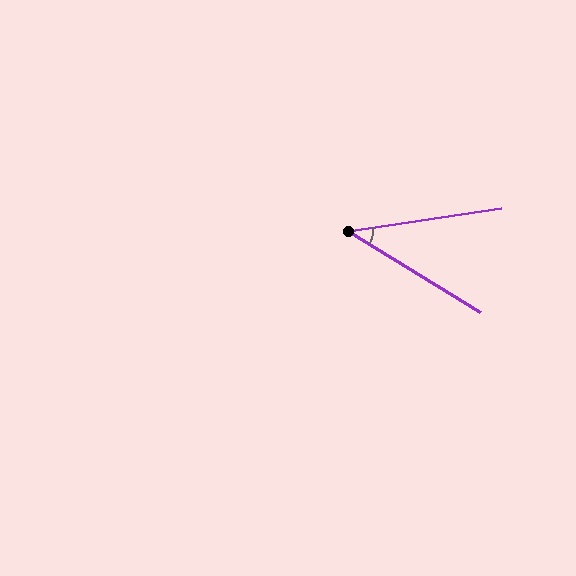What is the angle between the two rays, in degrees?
Approximately 40 degrees.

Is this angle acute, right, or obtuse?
It is acute.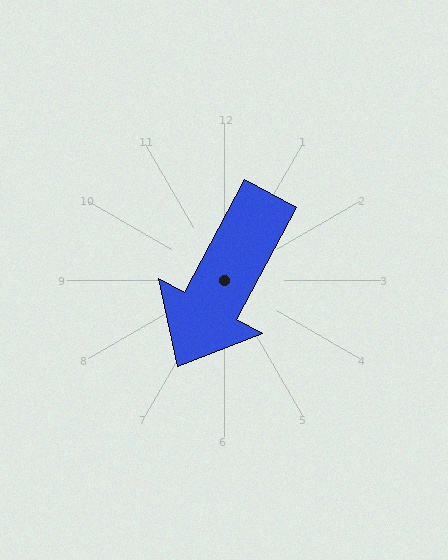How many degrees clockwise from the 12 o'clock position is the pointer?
Approximately 208 degrees.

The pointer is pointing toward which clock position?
Roughly 7 o'clock.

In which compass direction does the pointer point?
Southwest.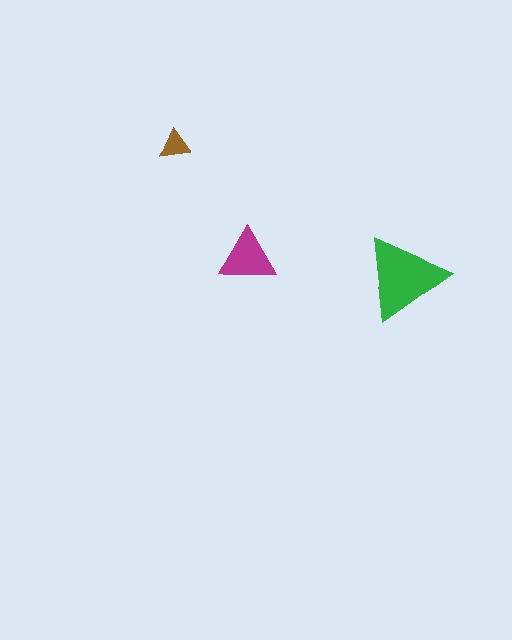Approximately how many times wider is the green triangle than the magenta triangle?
About 1.5 times wider.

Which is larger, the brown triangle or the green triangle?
The green one.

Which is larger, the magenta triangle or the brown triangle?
The magenta one.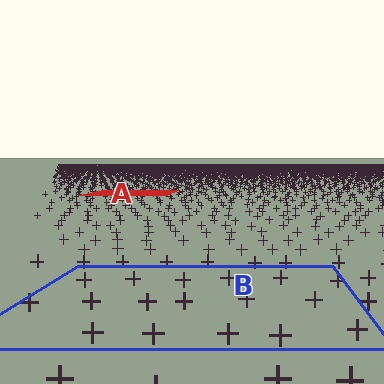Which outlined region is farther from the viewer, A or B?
Region A is farther from the viewer — the texture elements inside it appear smaller and more densely packed.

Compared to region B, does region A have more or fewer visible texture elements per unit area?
Region A has more texture elements per unit area — they are packed more densely because it is farther away.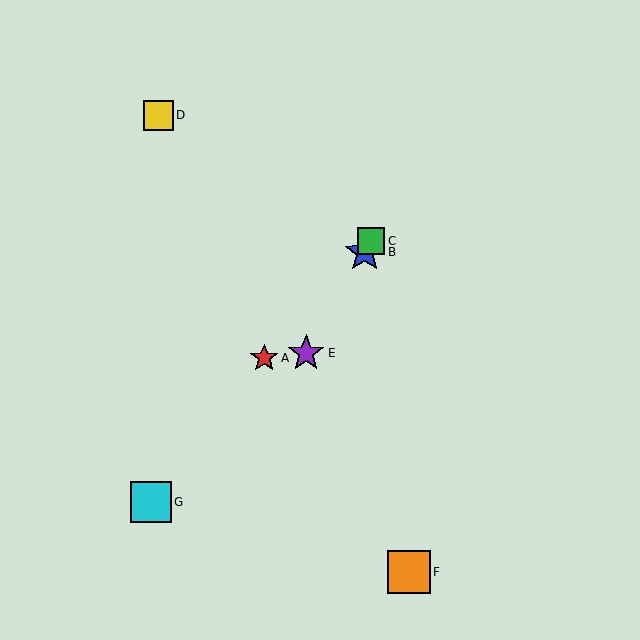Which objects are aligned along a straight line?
Objects B, C, E are aligned along a straight line.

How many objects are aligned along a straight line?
3 objects (B, C, E) are aligned along a straight line.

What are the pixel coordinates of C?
Object C is at (371, 241).